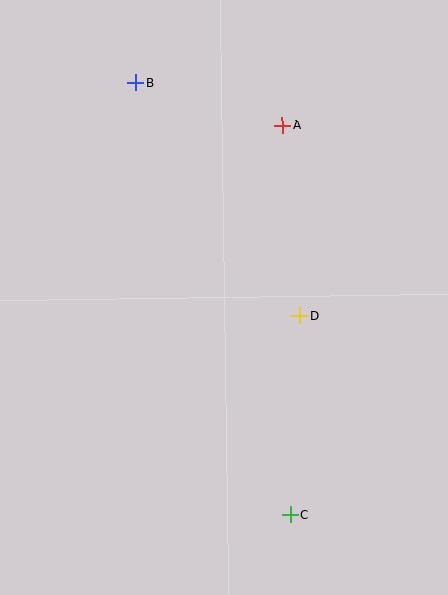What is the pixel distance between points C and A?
The distance between C and A is 389 pixels.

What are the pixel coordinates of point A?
Point A is at (282, 126).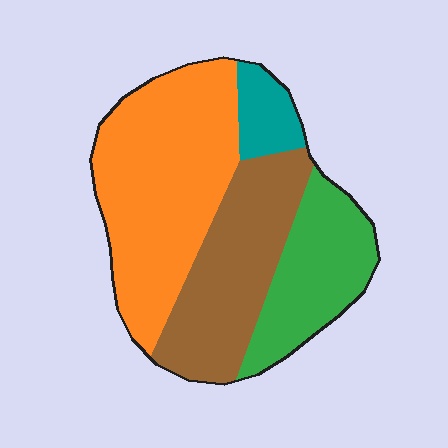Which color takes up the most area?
Orange, at roughly 40%.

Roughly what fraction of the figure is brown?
Brown takes up about one quarter (1/4) of the figure.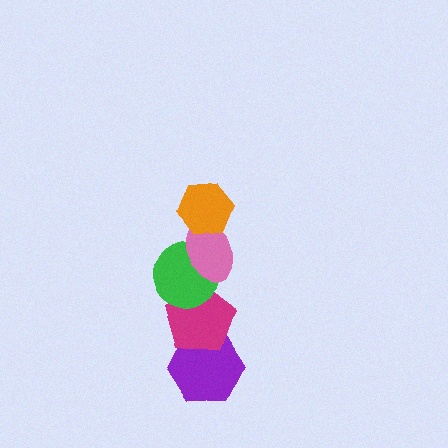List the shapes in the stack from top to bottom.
From top to bottom: the orange hexagon, the pink ellipse, the green circle, the magenta pentagon, the purple hexagon.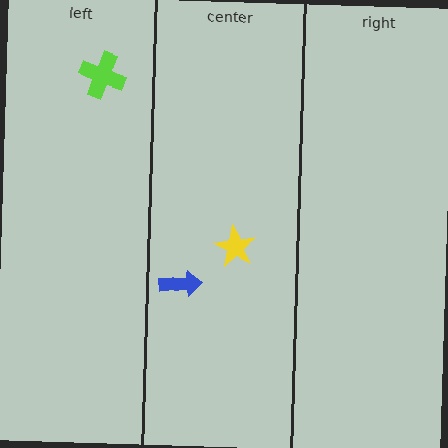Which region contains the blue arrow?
The center region.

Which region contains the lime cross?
The left region.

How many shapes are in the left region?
1.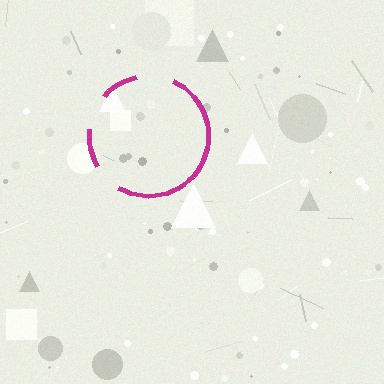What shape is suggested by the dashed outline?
The dashed outline suggests a circle.